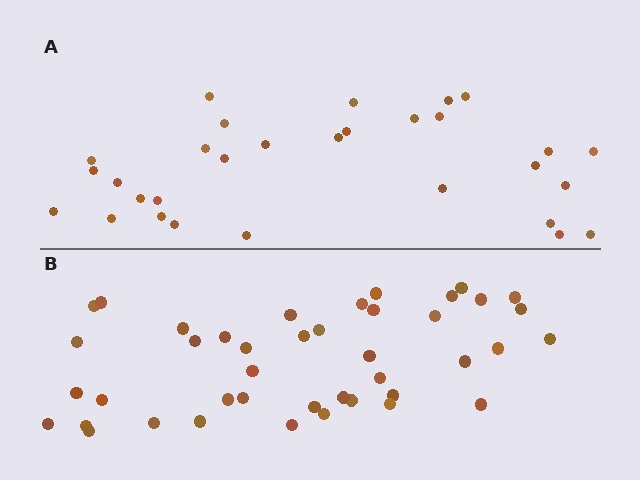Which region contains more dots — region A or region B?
Region B (the bottom region) has more dots.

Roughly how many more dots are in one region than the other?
Region B has roughly 12 or so more dots than region A.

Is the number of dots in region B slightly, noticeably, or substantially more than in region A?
Region B has noticeably more, but not dramatically so. The ratio is roughly 1.4 to 1.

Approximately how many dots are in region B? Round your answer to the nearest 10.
About 40 dots. (The exact count is 42, which rounds to 40.)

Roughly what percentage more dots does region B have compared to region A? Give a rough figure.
About 40% more.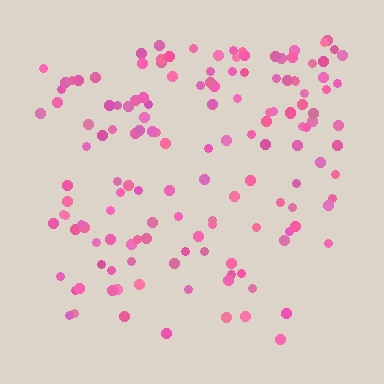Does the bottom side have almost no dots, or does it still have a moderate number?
Still a moderate number, just noticeably fewer than the top.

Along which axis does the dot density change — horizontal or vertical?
Vertical.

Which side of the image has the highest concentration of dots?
The top.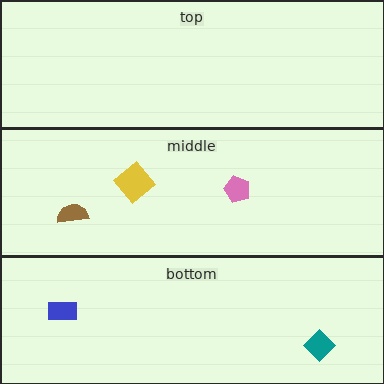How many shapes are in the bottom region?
2.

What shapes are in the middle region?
The yellow diamond, the brown semicircle, the pink pentagon.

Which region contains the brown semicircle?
The middle region.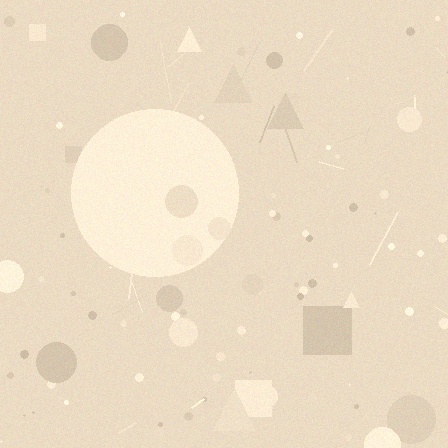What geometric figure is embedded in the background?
A circle is embedded in the background.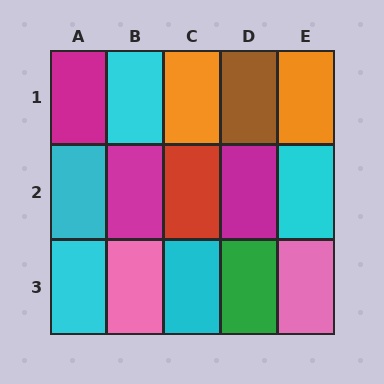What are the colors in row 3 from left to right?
Cyan, pink, cyan, green, pink.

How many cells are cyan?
5 cells are cyan.